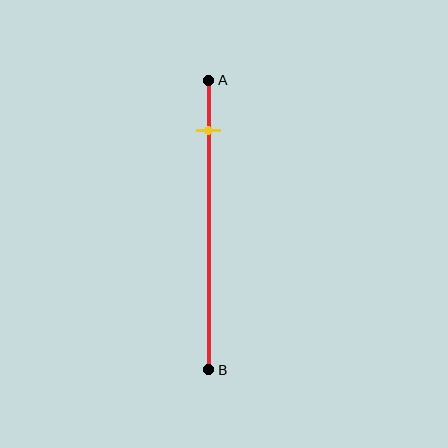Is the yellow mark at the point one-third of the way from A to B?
No, the mark is at about 15% from A, not at the 33% one-third point.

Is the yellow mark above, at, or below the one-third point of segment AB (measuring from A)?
The yellow mark is above the one-third point of segment AB.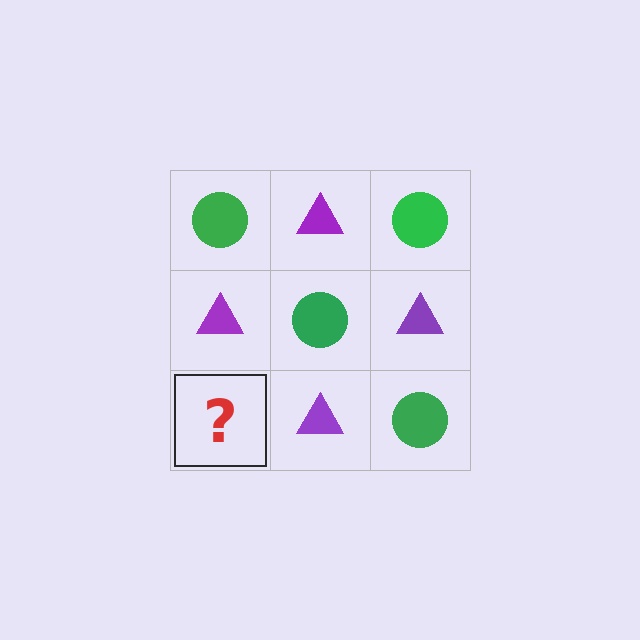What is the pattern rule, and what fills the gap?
The rule is that it alternates green circle and purple triangle in a checkerboard pattern. The gap should be filled with a green circle.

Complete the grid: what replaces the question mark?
The question mark should be replaced with a green circle.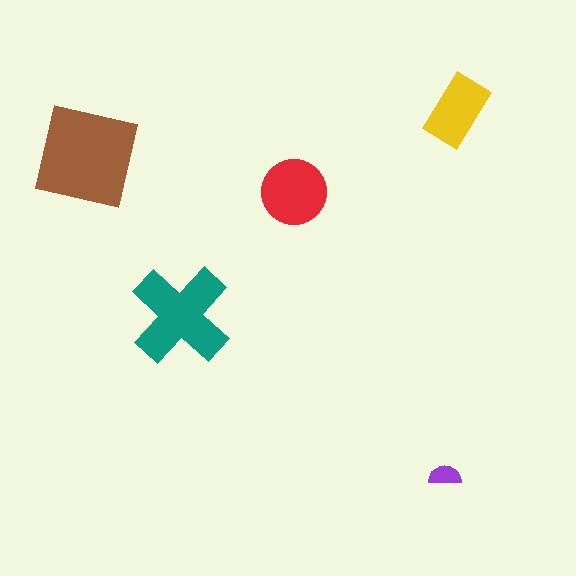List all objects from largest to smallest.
The brown square, the teal cross, the red circle, the yellow rectangle, the purple semicircle.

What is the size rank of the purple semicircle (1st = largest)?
5th.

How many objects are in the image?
There are 5 objects in the image.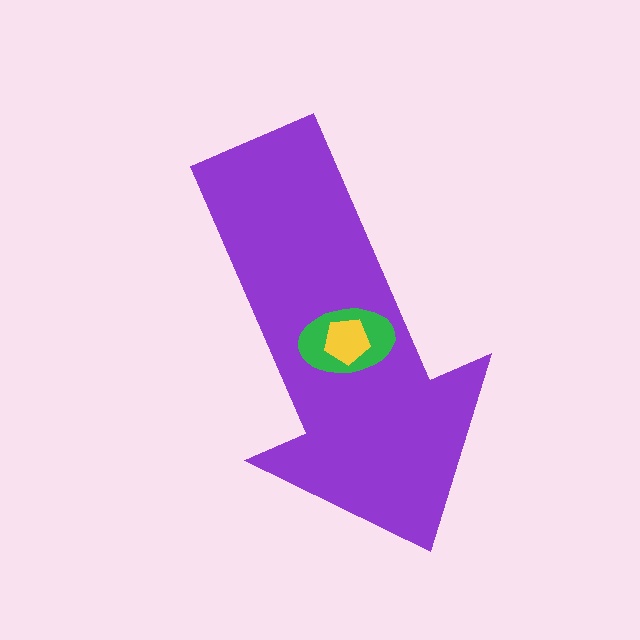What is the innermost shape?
The yellow pentagon.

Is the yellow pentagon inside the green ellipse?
Yes.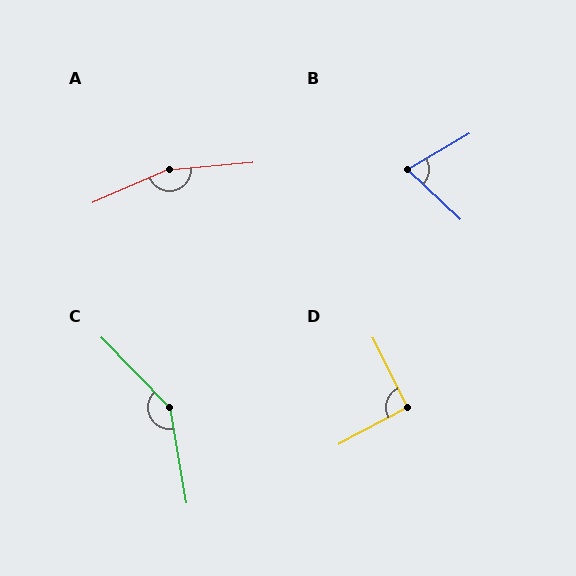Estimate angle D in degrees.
Approximately 92 degrees.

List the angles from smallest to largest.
B (74°), D (92°), C (146°), A (161°).